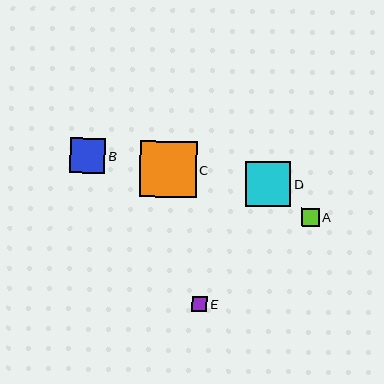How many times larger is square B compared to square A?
Square B is approximately 1.9 times the size of square A.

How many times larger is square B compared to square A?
Square B is approximately 1.9 times the size of square A.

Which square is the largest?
Square C is the largest with a size of approximately 56 pixels.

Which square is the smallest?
Square E is the smallest with a size of approximately 15 pixels.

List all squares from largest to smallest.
From largest to smallest: C, D, B, A, E.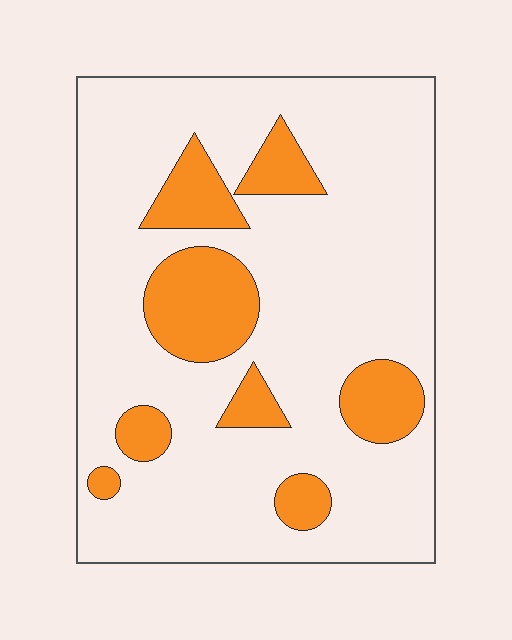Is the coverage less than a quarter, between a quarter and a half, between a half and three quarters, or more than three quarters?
Less than a quarter.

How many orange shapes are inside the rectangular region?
8.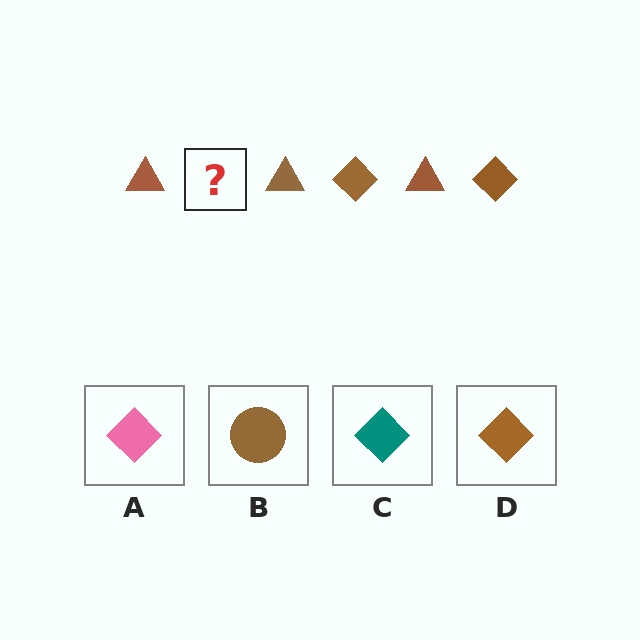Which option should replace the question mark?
Option D.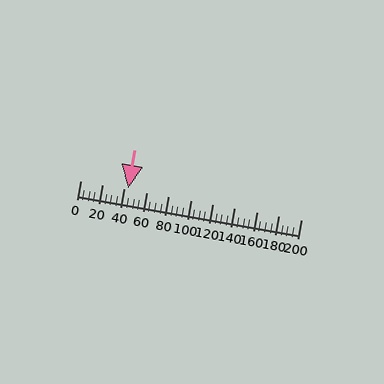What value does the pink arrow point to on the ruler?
The pink arrow points to approximately 43.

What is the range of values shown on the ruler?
The ruler shows values from 0 to 200.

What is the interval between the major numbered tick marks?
The major tick marks are spaced 20 units apart.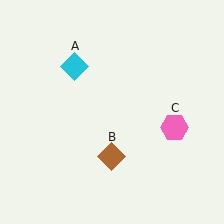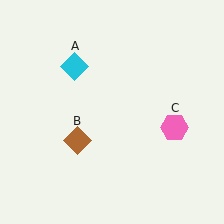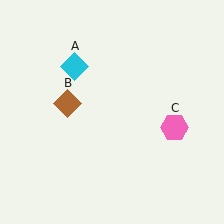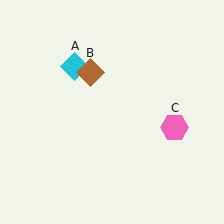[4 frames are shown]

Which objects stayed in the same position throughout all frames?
Cyan diamond (object A) and pink hexagon (object C) remained stationary.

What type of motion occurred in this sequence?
The brown diamond (object B) rotated clockwise around the center of the scene.